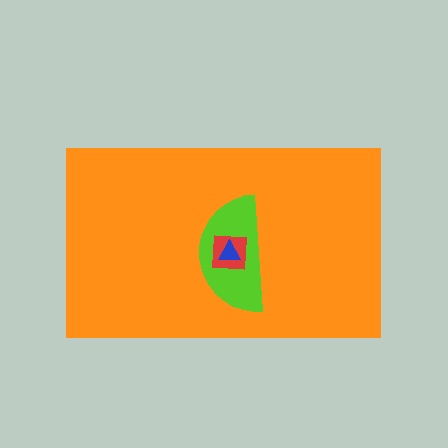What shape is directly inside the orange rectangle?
The lime semicircle.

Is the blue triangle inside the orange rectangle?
Yes.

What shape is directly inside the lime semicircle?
The red square.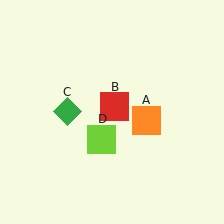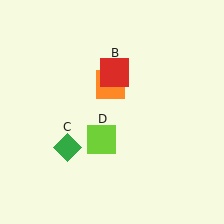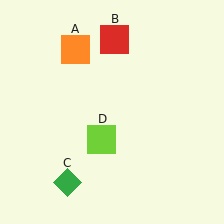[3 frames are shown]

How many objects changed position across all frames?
3 objects changed position: orange square (object A), red square (object B), green diamond (object C).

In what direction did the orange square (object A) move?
The orange square (object A) moved up and to the left.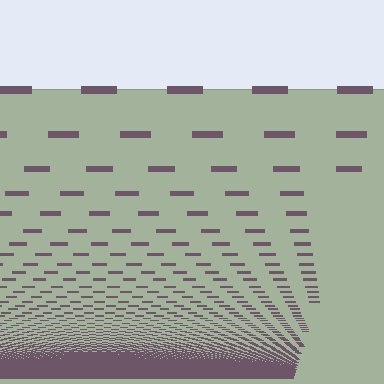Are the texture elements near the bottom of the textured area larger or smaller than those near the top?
Smaller. The gradient is inverted — elements near the bottom are smaller and denser.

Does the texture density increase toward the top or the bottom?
Density increases toward the bottom.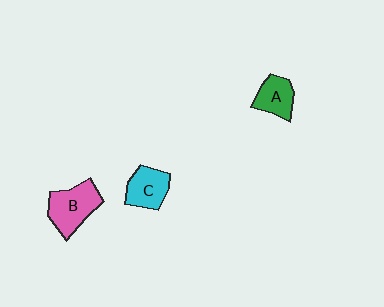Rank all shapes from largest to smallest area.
From largest to smallest: B (pink), C (cyan), A (green).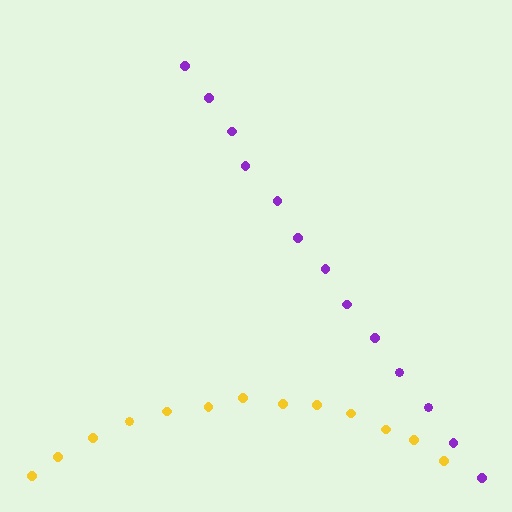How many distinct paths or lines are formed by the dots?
There are 2 distinct paths.